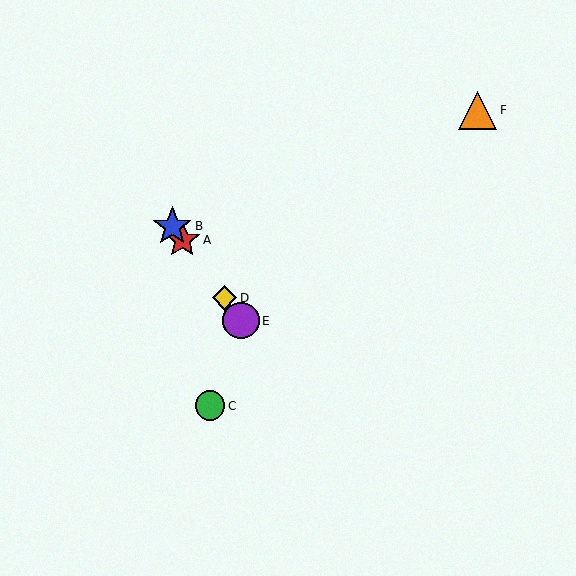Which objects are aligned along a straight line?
Objects A, B, D, E are aligned along a straight line.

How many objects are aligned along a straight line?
4 objects (A, B, D, E) are aligned along a straight line.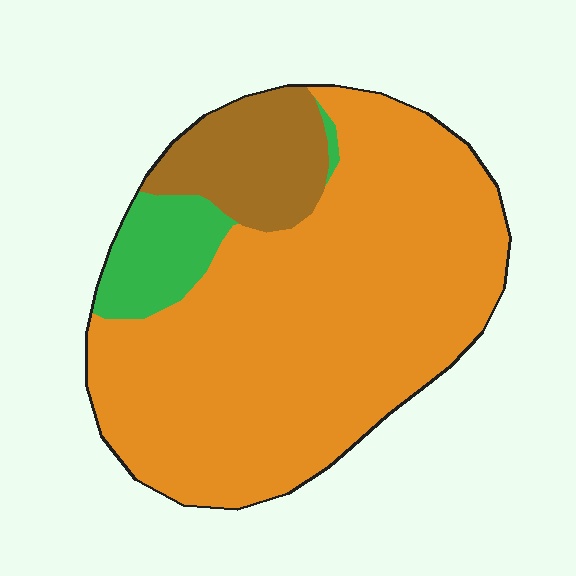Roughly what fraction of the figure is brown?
Brown takes up about one eighth (1/8) of the figure.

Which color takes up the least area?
Green, at roughly 10%.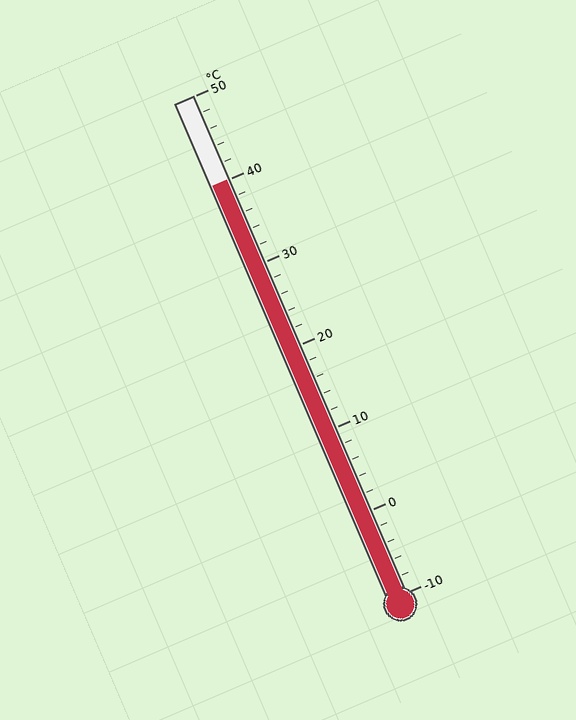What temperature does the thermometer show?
The thermometer shows approximately 40°C.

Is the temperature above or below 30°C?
The temperature is above 30°C.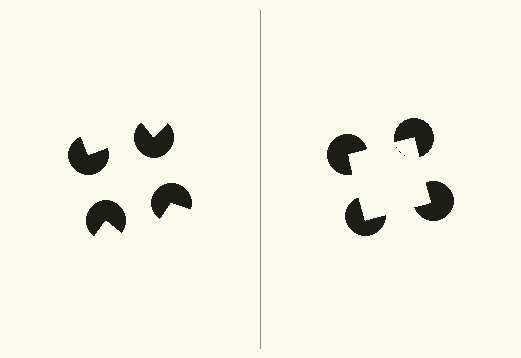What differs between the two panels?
The pac-man discs are positioned identically on both sides; only the wedge orientations differ. On the right they align to a square; on the left they are misaligned.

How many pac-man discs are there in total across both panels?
8 — 4 on each side.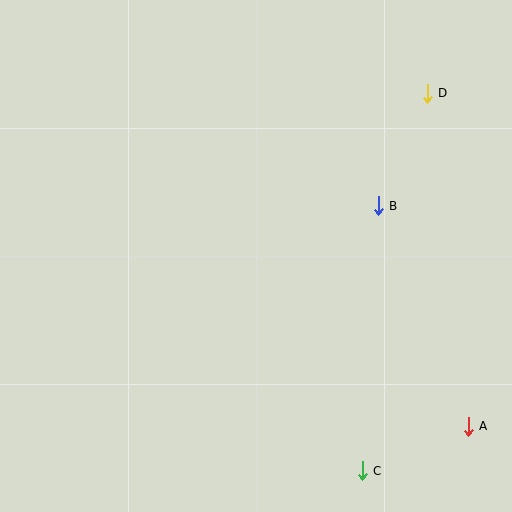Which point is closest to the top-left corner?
Point B is closest to the top-left corner.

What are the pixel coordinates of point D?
Point D is at (427, 93).